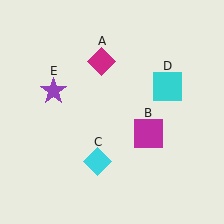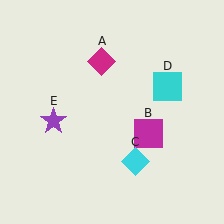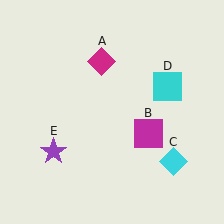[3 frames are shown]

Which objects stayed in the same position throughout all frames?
Magenta diamond (object A) and magenta square (object B) and cyan square (object D) remained stationary.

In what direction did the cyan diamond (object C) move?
The cyan diamond (object C) moved right.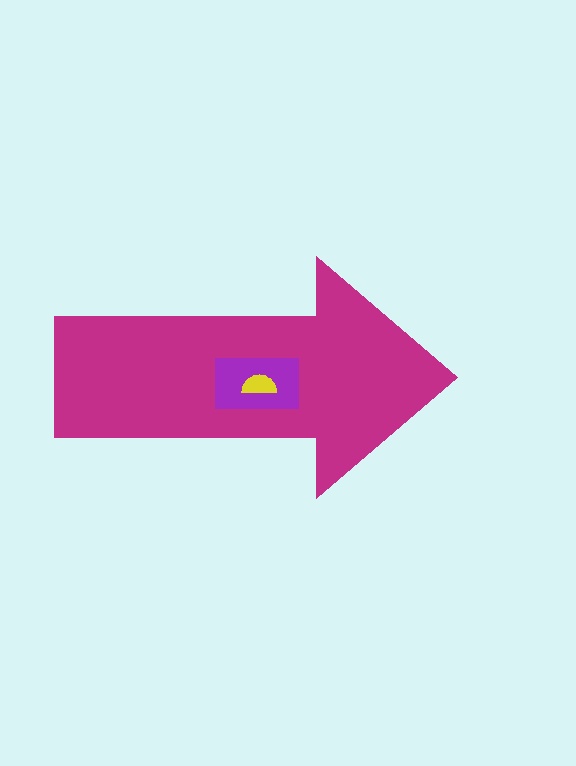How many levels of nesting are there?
3.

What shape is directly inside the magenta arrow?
The purple rectangle.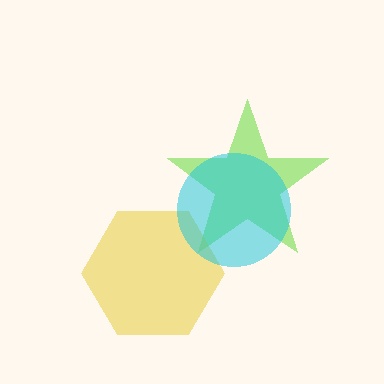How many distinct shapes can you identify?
There are 3 distinct shapes: a lime star, a yellow hexagon, a cyan circle.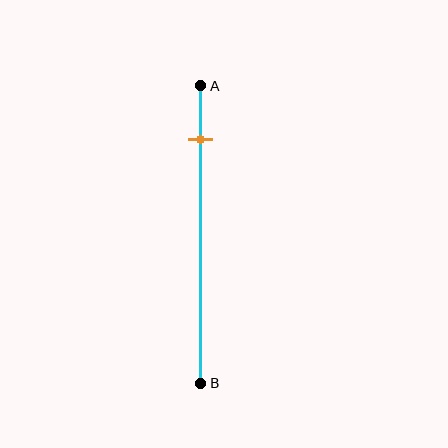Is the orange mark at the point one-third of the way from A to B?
No, the mark is at about 20% from A, not at the 33% one-third point.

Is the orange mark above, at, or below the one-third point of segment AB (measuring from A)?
The orange mark is above the one-third point of segment AB.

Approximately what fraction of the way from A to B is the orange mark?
The orange mark is approximately 20% of the way from A to B.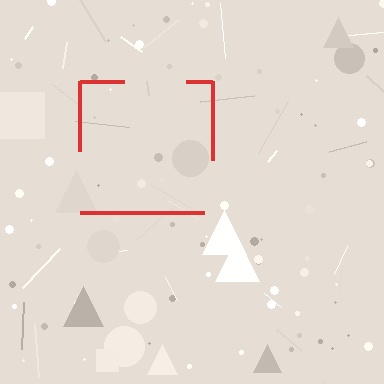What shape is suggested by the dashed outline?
The dashed outline suggests a square.